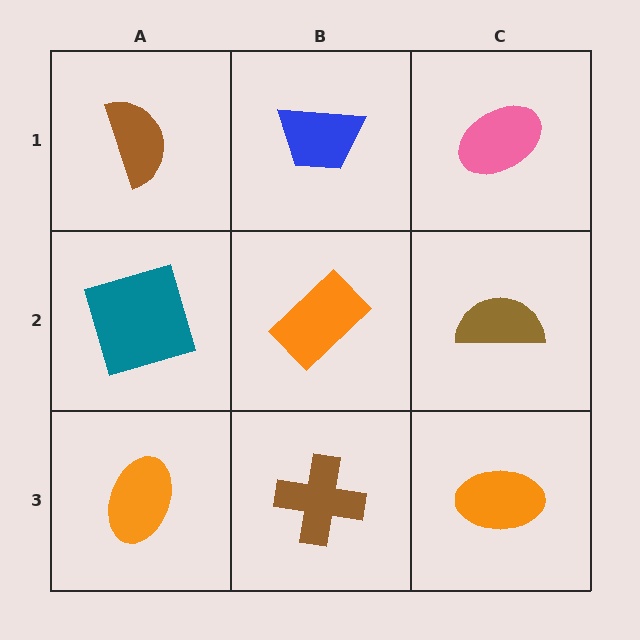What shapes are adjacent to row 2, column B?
A blue trapezoid (row 1, column B), a brown cross (row 3, column B), a teal square (row 2, column A), a brown semicircle (row 2, column C).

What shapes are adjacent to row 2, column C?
A pink ellipse (row 1, column C), an orange ellipse (row 3, column C), an orange rectangle (row 2, column B).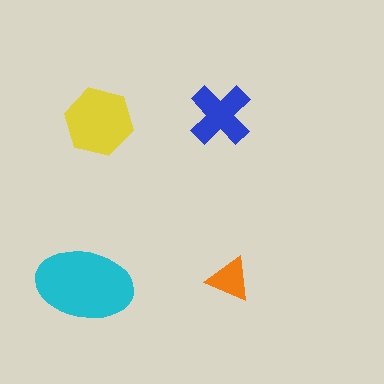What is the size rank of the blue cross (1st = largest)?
3rd.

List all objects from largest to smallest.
The cyan ellipse, the yellow hexagon, the blue cross, the orange triangle.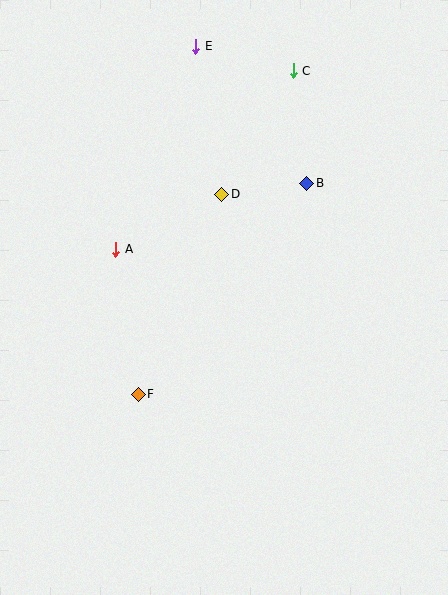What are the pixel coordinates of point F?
Point F is at (138, 394).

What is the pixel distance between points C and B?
The distance between C and B is 113 pixels.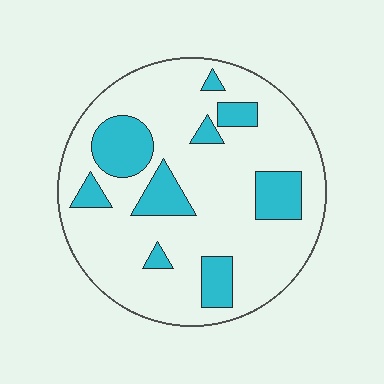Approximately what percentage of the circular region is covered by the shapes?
Approximately 20%.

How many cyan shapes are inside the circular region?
9.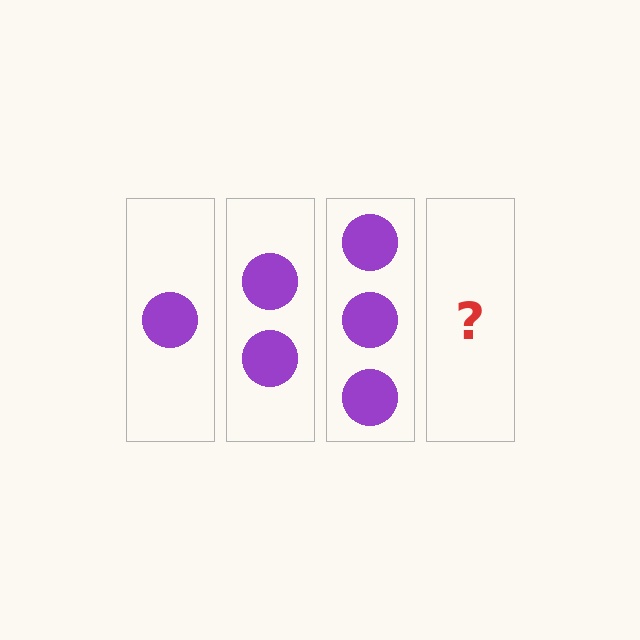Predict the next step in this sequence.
The next step is 4 circles.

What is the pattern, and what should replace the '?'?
The pattern is that each step adds one more circle. The '?' should be 4 circles.